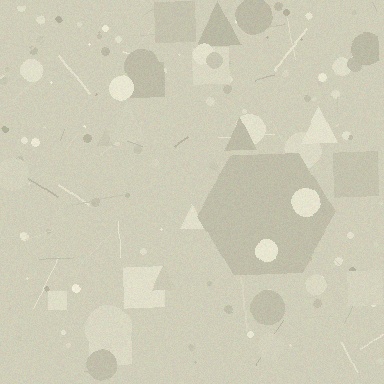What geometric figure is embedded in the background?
A hexagon is embedded in the background.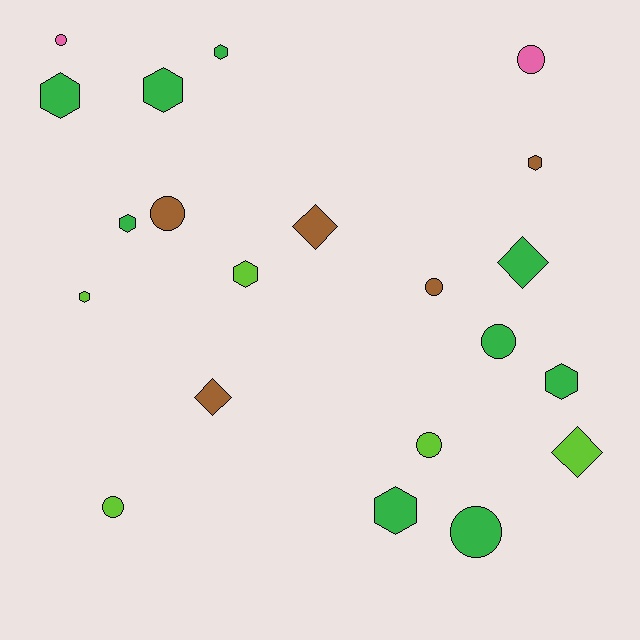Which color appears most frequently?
Green, with 9 objects.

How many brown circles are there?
There are 2 brown circles.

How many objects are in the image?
There are 21 objects.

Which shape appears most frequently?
Hexagon, with 9 objects.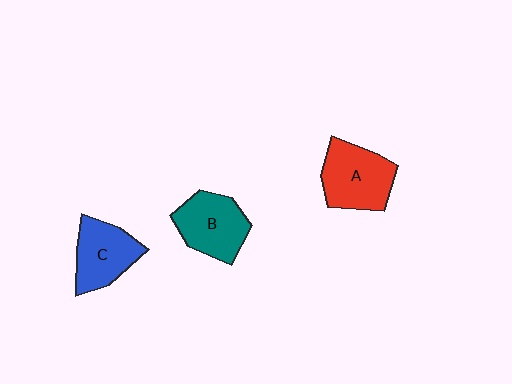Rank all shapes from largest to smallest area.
From largest to smallest: A (red), B (teal), C (blue).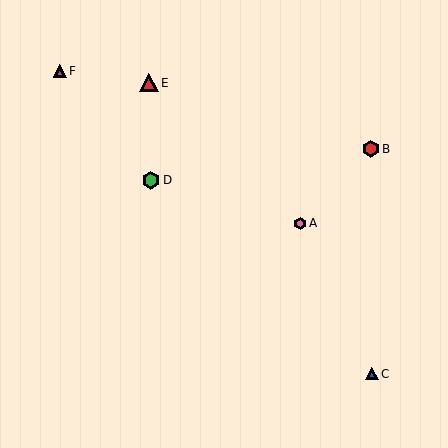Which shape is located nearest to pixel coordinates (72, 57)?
The magenta triangle (labeled F) at (60, 71) is nearest to that location.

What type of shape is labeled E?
Shape E is a red triangle.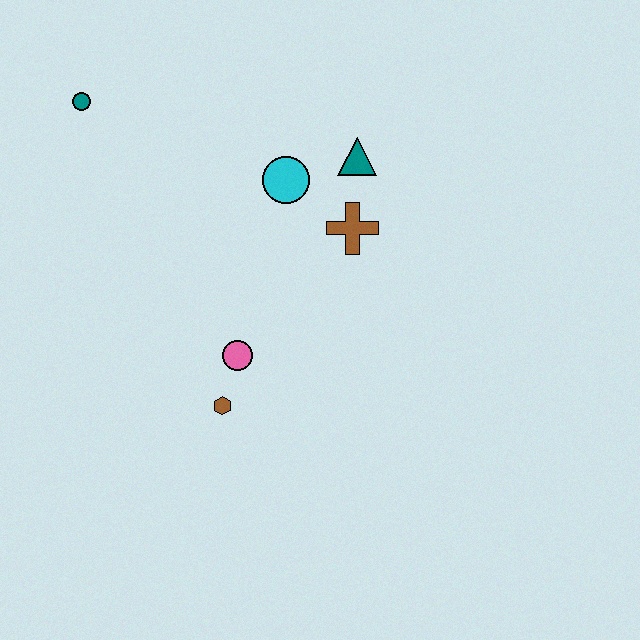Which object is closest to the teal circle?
The cyan circle is closest to the teal circle.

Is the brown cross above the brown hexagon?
Yes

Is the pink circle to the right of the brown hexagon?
Yes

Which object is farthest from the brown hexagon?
The teal circle is farthest from the brown hexagon.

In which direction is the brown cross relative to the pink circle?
The brown cross is above the pink circle.